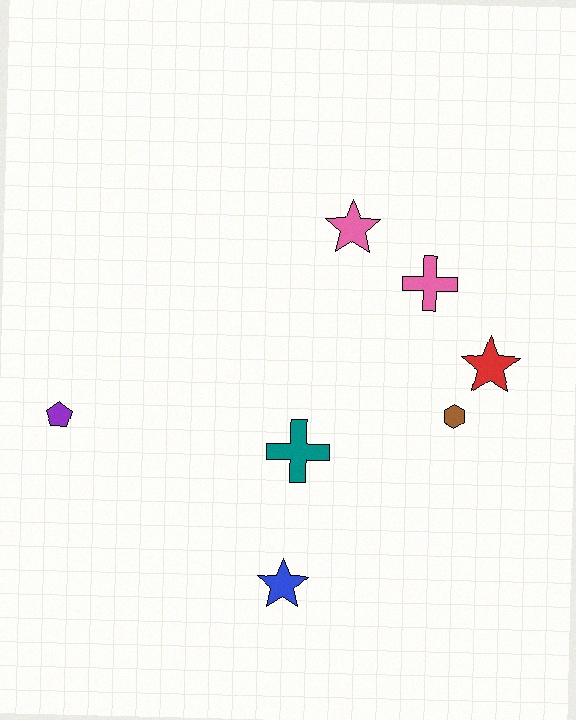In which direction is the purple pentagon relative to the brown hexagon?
The purple pentagon is to the left of the brown hexagon.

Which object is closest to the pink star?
The pink cross is closest to the pink star.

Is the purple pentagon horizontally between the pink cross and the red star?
No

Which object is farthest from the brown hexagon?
The purple pentagon is farthest from the brown hexagon.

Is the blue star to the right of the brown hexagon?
No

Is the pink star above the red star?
Yes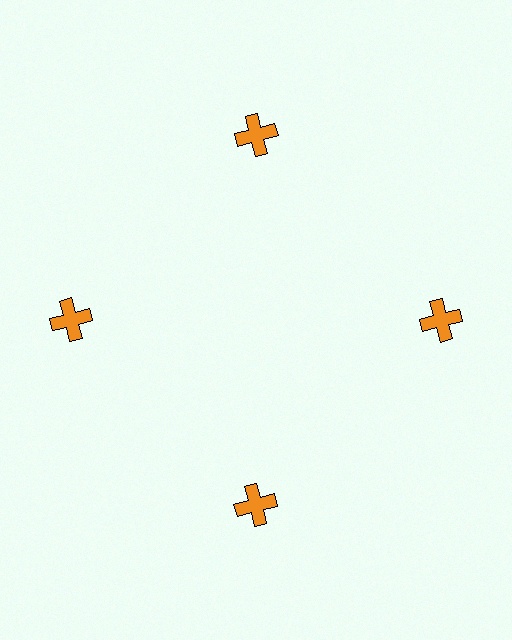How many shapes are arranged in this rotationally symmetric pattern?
There are 4 shapes, arranged in 4 groups of 1.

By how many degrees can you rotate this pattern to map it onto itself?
The pattern maps onto itself every 90 degrees of rotation.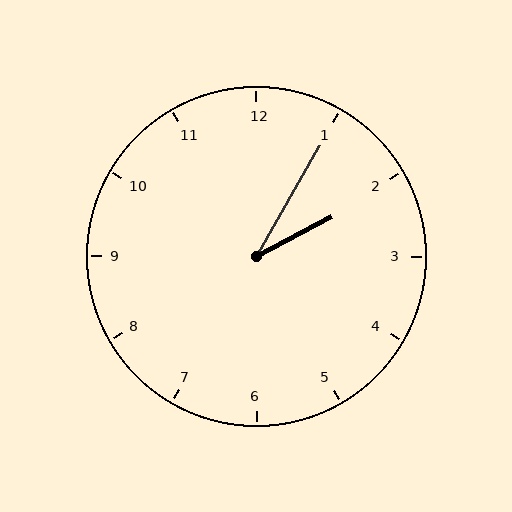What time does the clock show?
2:05.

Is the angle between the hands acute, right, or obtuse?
It is acute.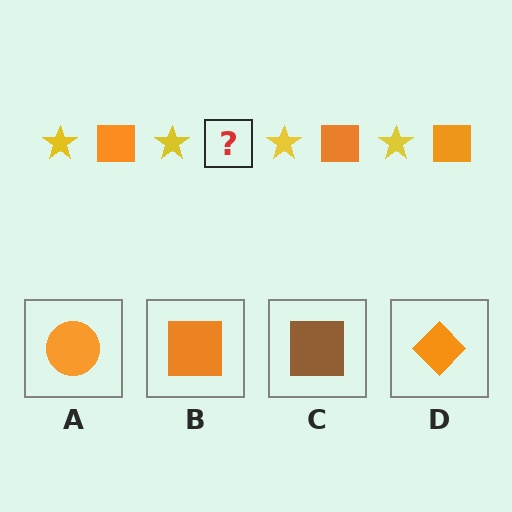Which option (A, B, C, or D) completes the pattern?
B.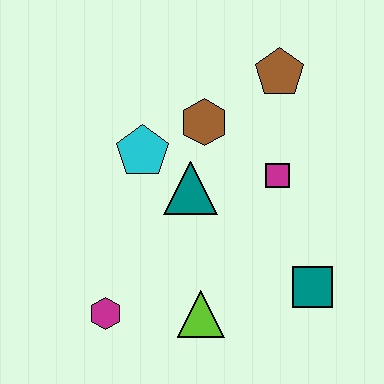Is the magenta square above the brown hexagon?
No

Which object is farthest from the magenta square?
The magenta hexagon is farthest from the magenta square.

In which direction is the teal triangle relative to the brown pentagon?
The teal triangle is below the brown pentagon.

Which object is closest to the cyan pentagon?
The teal triangle is closest to the cyan pentagon.